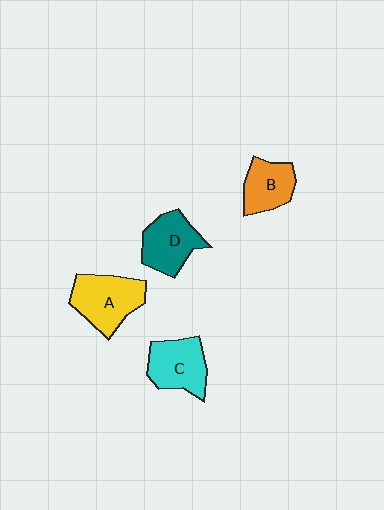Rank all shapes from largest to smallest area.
From largest to smallest: A (yellow), C (cyan), D (teal), B (orange).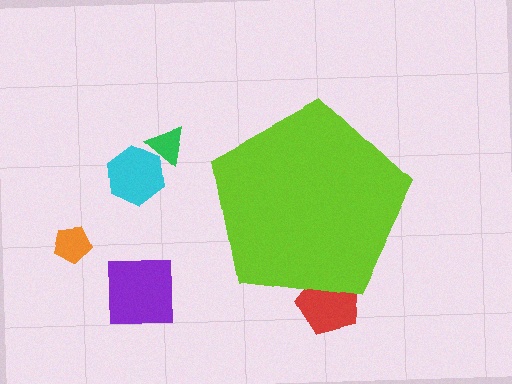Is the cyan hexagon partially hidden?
No, the cyan hexagon is fully visible.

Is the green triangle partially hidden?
No, the green triangle is fully visible.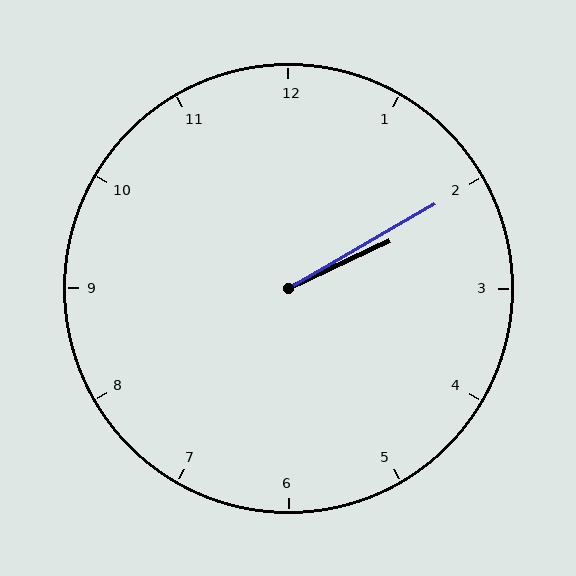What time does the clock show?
2:10.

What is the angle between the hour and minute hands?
Approximately 5 degrees.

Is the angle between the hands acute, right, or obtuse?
It is acute.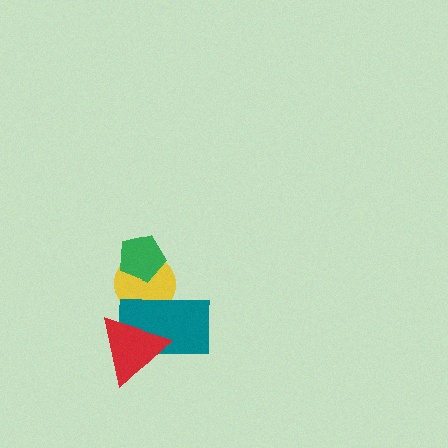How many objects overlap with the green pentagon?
1 object overlaps with the green pentagon.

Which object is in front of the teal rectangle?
The red triangle is in front of the teal rectangle.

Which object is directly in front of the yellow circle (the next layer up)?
The green pentagon is directly in front of the yellow circle.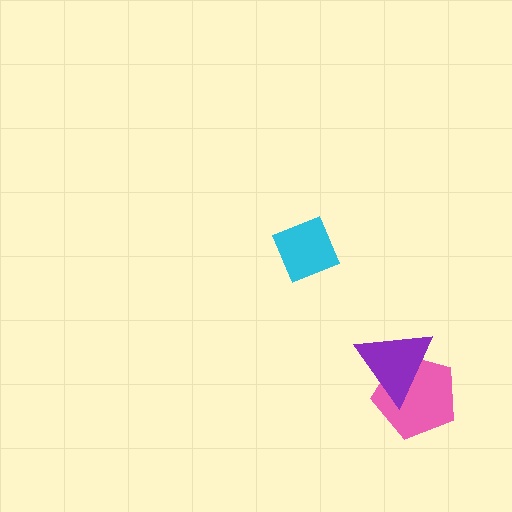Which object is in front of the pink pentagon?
The purple triangle is in front of the pink pentagon.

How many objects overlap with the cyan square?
0 objects overlap with the cyan square.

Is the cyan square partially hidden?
No, no other shape covers it.